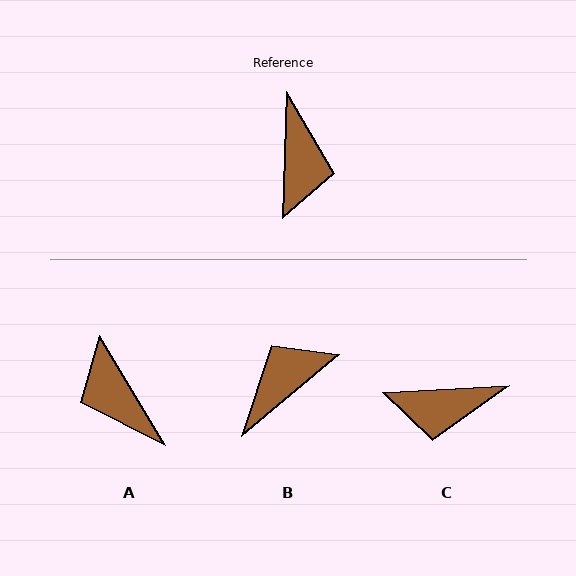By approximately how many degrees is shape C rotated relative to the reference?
Approximately 85 degrees clockwise.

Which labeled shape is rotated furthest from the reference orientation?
A, about 147 degrees away.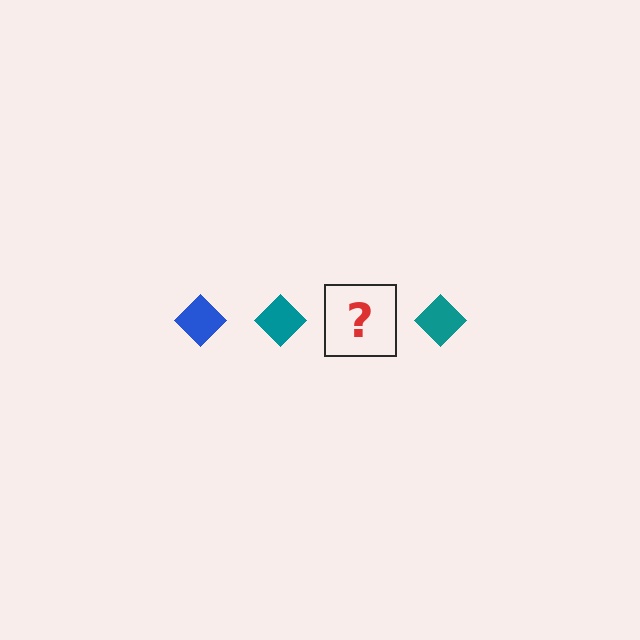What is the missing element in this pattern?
The missing element is a blue diamond.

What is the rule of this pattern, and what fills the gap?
The rule is that the pattern cycles through blue, teal diamonds. The gap should be filled with a blue diamond.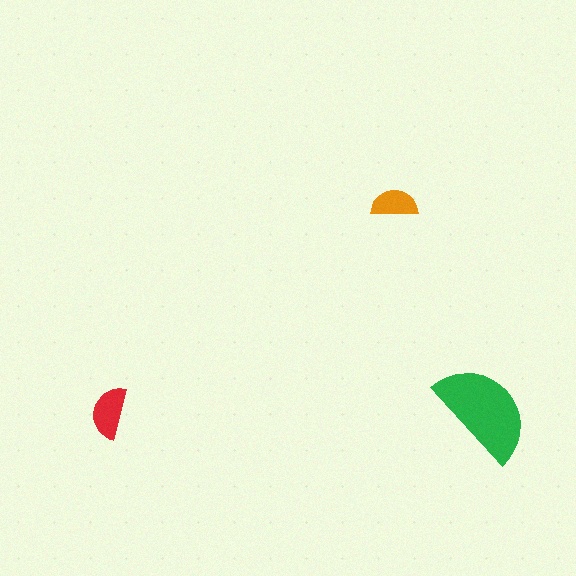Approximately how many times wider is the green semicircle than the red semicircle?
About 2 times wider.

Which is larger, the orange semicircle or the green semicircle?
The green one.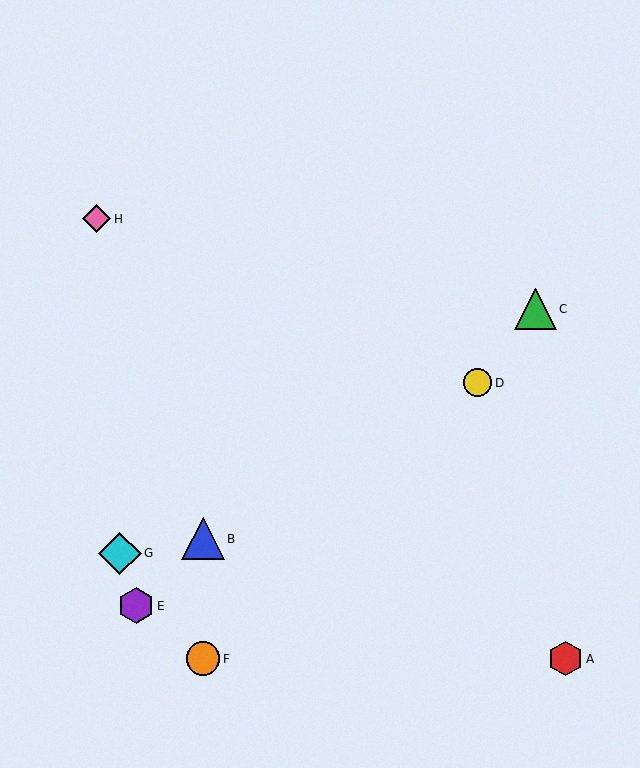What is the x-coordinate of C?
Object C is at x≈536.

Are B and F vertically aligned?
Yes, both are at x≈203.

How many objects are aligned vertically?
2 objects (B, F) are aligned vertically.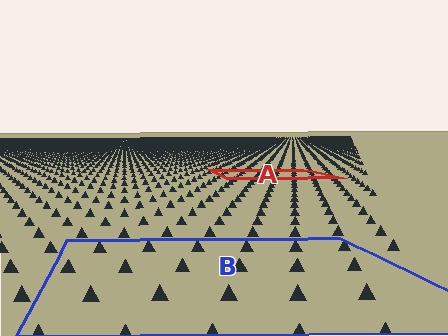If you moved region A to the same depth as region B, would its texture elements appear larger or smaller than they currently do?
They would appear larger. At a closer depth, the same texture elements are projected at a bigger on-screen size.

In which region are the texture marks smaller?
The texture marks are smaller in region A, because it is farther away.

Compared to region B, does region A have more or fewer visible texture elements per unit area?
Region A has more texture elements per unit area — they are packed more densely because it is farther away.